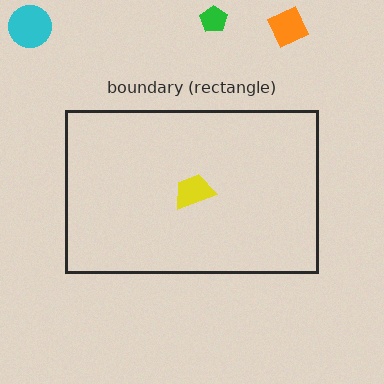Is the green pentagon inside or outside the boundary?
Outside.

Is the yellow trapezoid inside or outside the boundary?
Inside.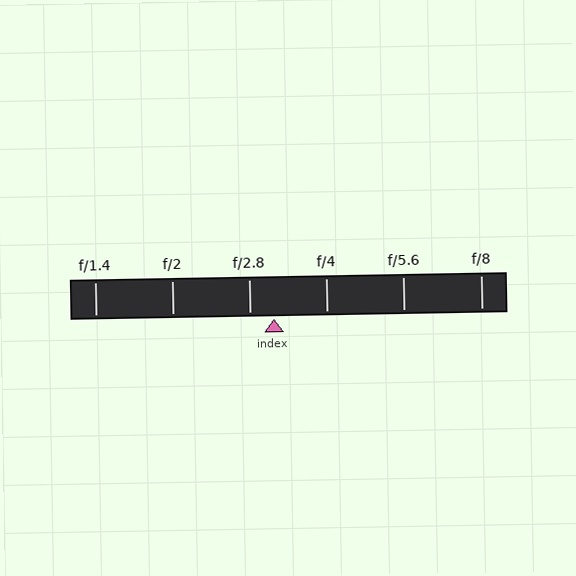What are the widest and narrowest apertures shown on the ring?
The widest aperture shown is f/1.4 and the narrowest is f/8.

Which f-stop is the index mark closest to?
The index mark is closest to f/2.8.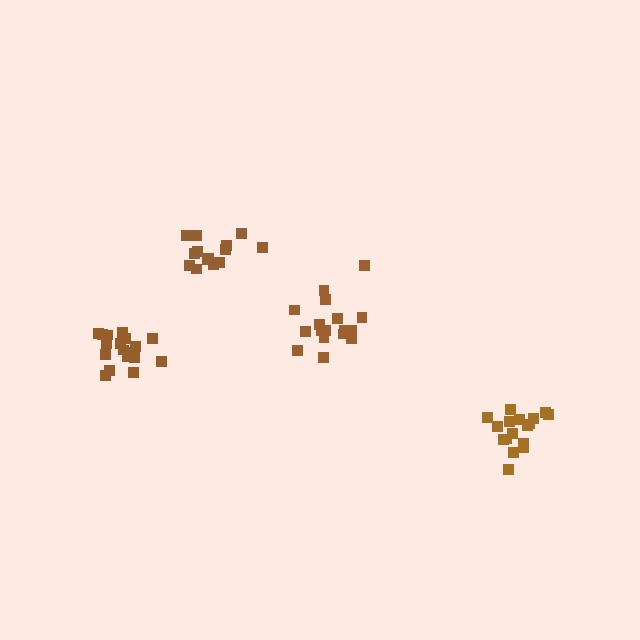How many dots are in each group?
Group 1: 14 dots, Group 2: 17 dots, Group 3: 20 dots, Group 4: 18 dots (69 total).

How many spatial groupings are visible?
There are 4 spatial groupings.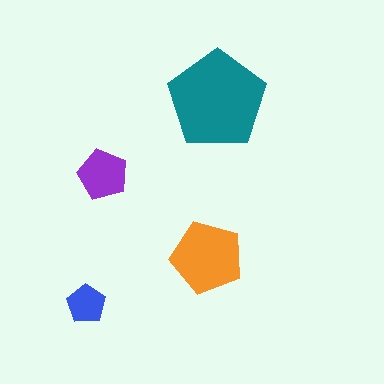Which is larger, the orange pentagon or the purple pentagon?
The orange one.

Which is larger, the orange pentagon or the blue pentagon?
The orange one.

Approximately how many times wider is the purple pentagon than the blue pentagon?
About 1.5 times wider.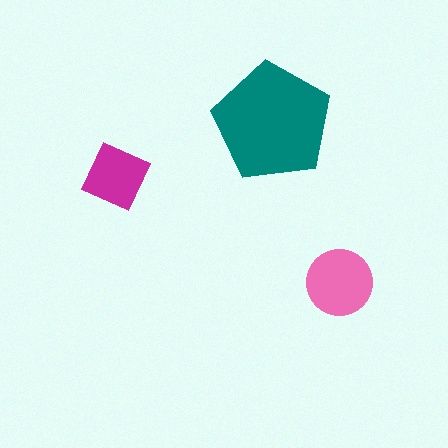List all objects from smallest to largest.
The magenta square, the pink circle, the teal pentagon.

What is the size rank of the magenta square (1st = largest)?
3rd.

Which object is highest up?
The teal pentagon is topmost.